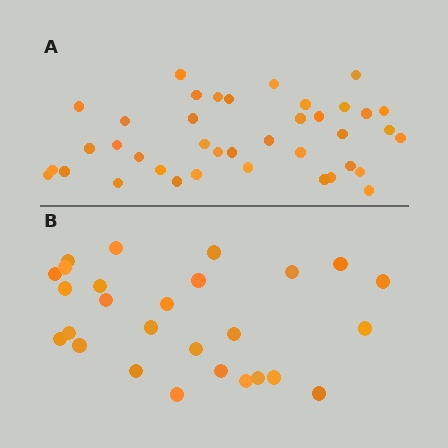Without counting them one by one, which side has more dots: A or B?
Region A (the top region) has more dots.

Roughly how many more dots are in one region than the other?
Region A has roughly 12 or so more dots than region B.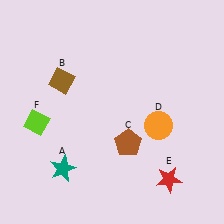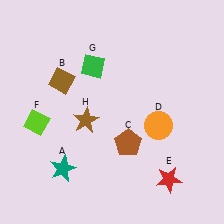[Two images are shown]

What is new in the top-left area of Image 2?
A green diamond (G) was added in the top-left area of Image 2.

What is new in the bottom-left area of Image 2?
A brown star (H) was added in the bottom-left area of Image 2.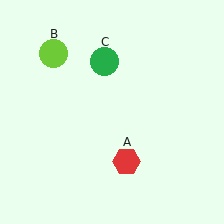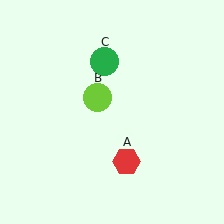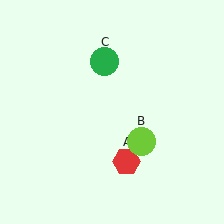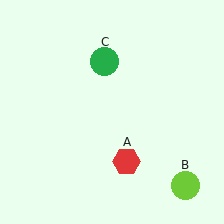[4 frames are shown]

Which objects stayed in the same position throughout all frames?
Red hexagon (object A) and green circle (object C) remained stationary.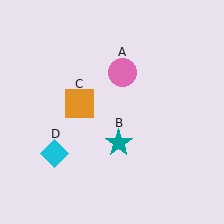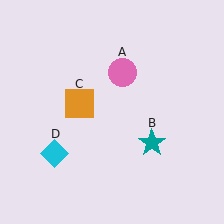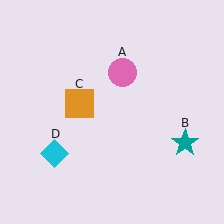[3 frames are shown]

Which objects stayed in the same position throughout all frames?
Pink circle (object A) and orange square (object C) and cyan diamond (object D) remained stationary.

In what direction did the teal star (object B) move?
The teal star (object B) moved right.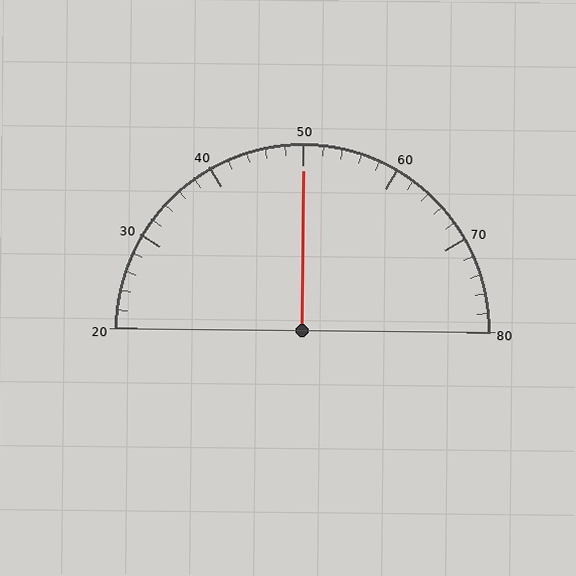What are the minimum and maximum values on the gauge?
The gauge ranges from 20 to 80.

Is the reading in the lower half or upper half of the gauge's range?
The reading is in the upper half of the range (20 to 80).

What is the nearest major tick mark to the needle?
The nearest major tick mark is 50.